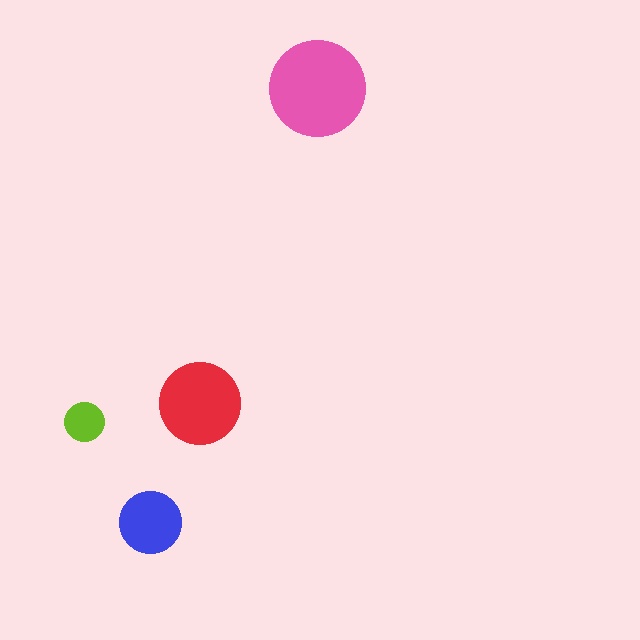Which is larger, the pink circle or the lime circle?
The pink one.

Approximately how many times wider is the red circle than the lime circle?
About 2 times wider.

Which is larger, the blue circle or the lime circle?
The blue one.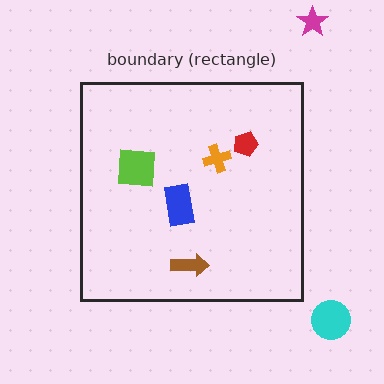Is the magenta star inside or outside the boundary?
Outside.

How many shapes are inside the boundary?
5 inside, 2 outside.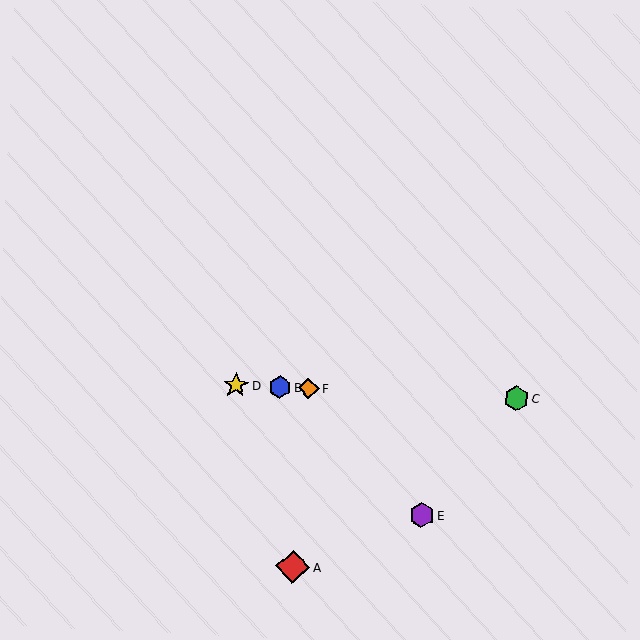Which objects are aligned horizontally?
Objects B, C, D, F are aligned horizontally.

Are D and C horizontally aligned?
Yes, both are at y≈385.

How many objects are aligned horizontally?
4 objects (B, C, D, F) are aligned horizontally.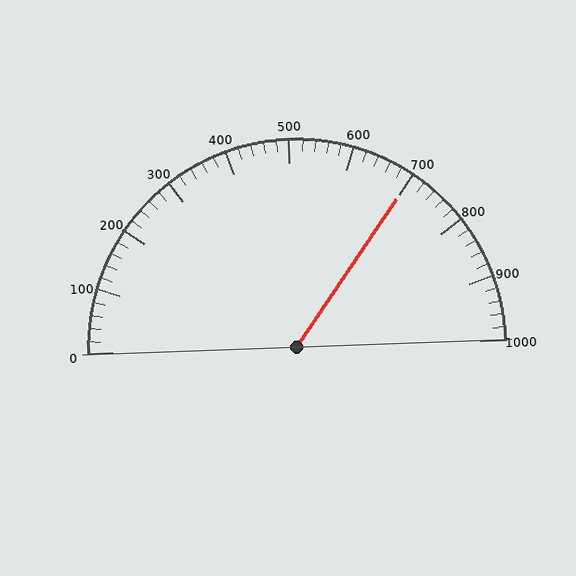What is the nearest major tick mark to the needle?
The nearest major tick mark is 700.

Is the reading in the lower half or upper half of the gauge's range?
The reading is in the upper half of the range (0 to 1000).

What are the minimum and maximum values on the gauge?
The gauge ranges from 0 to 1000.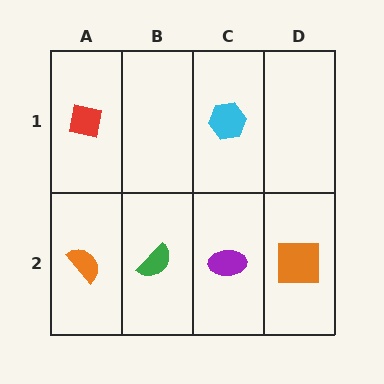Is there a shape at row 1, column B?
No, that cell is empty.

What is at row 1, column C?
A cyan hexagon.